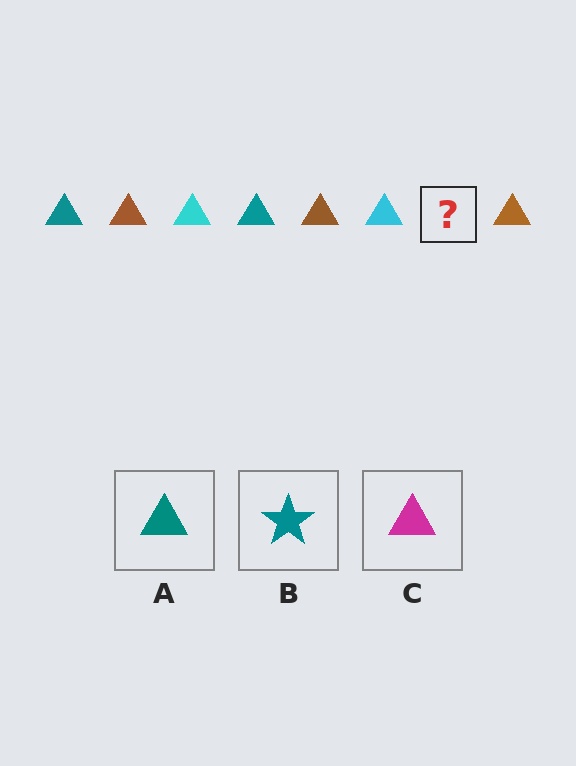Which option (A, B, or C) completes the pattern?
A.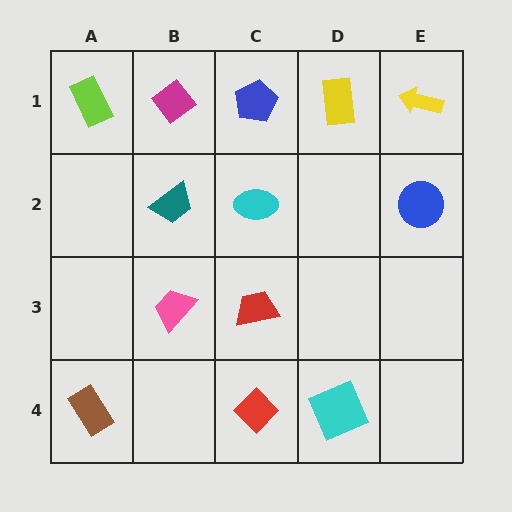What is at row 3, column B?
A pink trapezoid.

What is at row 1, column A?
A lime rectangle.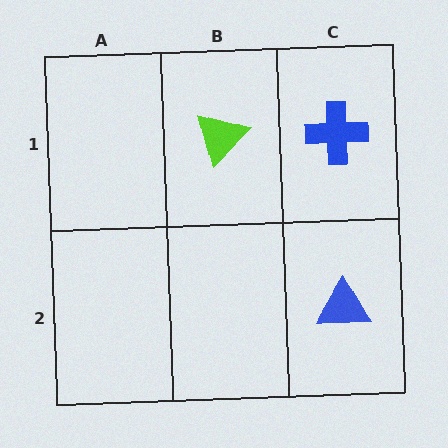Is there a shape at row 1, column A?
No, that cell is empty.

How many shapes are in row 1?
2 shapes.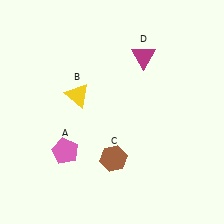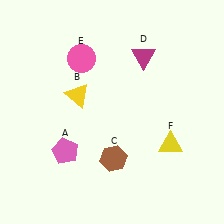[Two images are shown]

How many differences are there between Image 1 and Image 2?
There are 2 differences between the two images.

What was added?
A pink circle (E), a yellow triangle (F) were added in Image 2.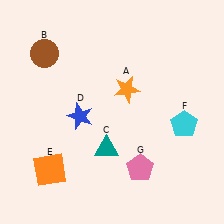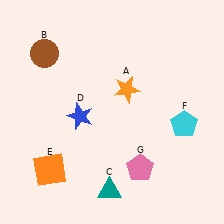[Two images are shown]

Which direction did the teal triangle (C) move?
The teal triangle (C) moved down.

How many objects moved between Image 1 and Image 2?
1 object moved between the two images.